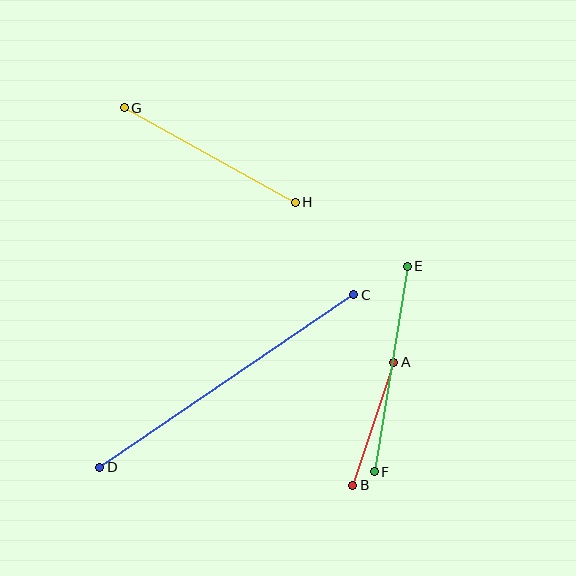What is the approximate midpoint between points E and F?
The midpoint is at approximately (391, 369) pixels.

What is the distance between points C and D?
The distance is approximately 307 pixels.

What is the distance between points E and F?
The distance is approximately 208 pixels.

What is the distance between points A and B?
The distance is approximately 129 pixels.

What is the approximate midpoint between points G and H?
The midpoint is at approximately (210, 155) pixels.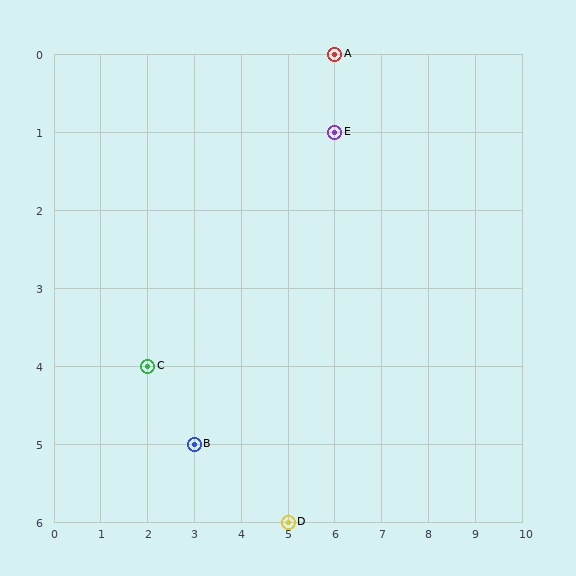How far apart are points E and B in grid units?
Points E and B are 3 columns and 4 rows apart (about 5.0 grid units diagonally).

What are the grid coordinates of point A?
Point A is at grid coordinates (6, 0).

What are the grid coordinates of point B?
Point B is at grid coordinates (3, 5).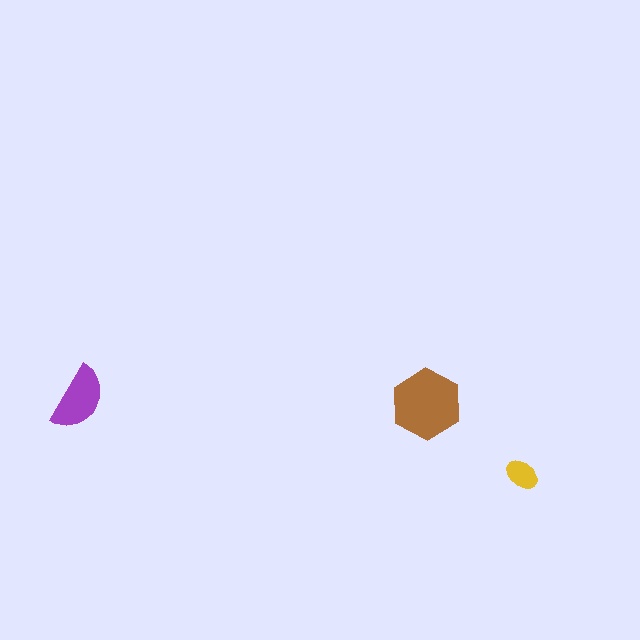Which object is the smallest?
The yellow ellipse.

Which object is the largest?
The brown hexagon.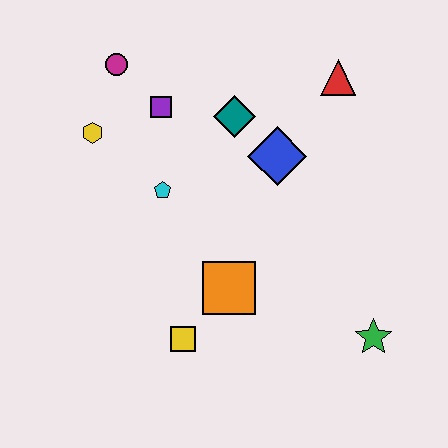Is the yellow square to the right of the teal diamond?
No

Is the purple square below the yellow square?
No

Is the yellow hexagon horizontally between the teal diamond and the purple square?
No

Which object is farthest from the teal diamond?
The green star is farthest from the teal diamond.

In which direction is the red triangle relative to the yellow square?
The red triangle is above the yellow square.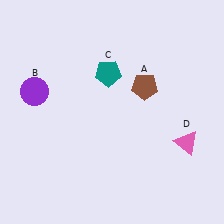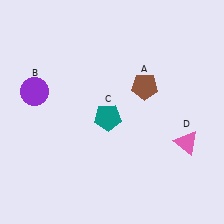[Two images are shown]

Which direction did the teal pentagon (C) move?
The teal pentagon (C) moved down.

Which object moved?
The teal pentagon (C) moved down.